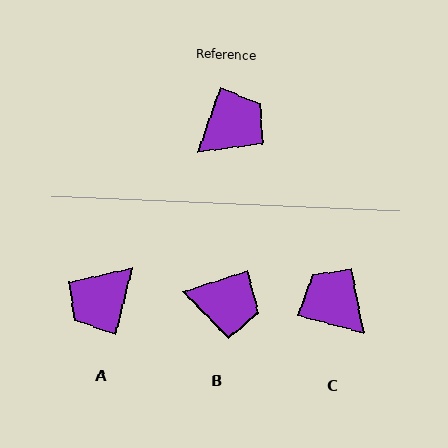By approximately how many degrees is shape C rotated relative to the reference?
Approximately 94 degrees counter-clockwise.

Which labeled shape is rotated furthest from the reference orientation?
A, about 175 degrees away.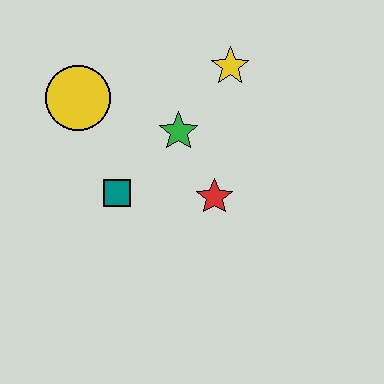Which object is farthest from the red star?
The yellow circle is farthest from the red star.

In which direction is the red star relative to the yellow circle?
The red star is to the right of the yellow circle.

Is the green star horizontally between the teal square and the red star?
Yes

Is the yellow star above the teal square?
Yes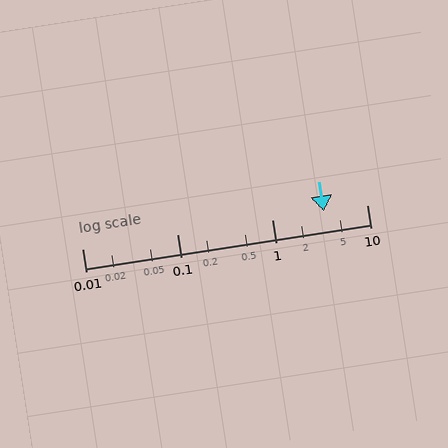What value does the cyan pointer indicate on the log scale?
The pointer indicates approximately 3.5.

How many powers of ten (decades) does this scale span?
The scale spans 3 decades, from 0.01 to 10.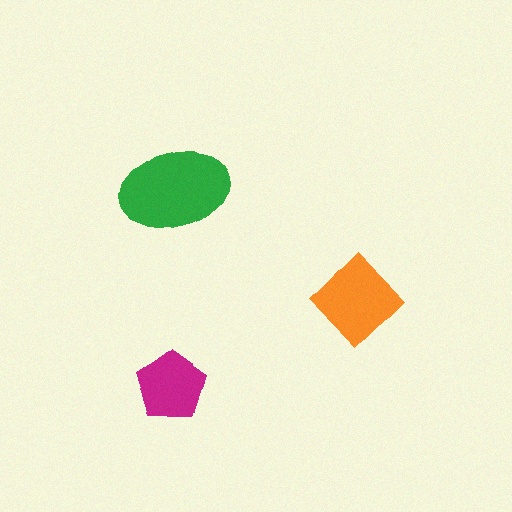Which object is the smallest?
The magenta pentagon.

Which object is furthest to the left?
The green ellipse is leftmost.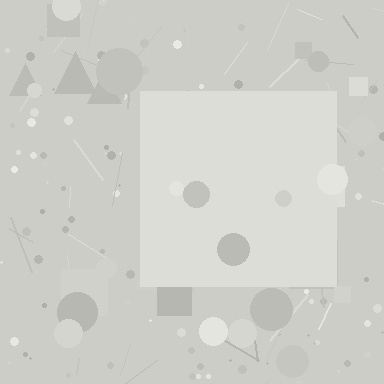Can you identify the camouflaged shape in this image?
The camouflaged shape is a square.